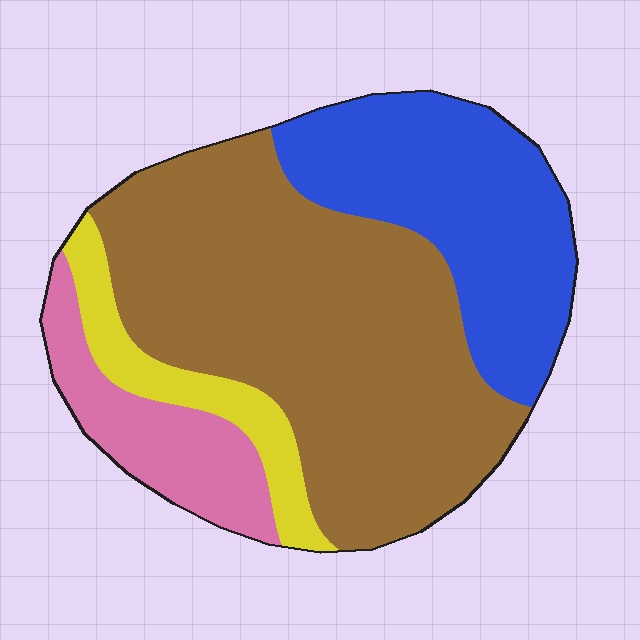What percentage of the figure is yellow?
Yellow covers about 10% of the figure.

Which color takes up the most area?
Brown, at roughly 50%.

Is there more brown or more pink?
Brown.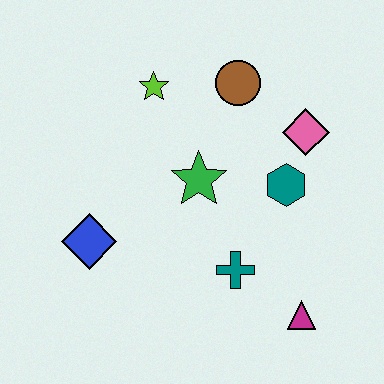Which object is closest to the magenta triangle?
The teal cross is closest to the magenta triangle.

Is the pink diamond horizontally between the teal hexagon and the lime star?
No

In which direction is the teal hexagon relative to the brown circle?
The teal hexagon is below the brown circle.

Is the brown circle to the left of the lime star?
No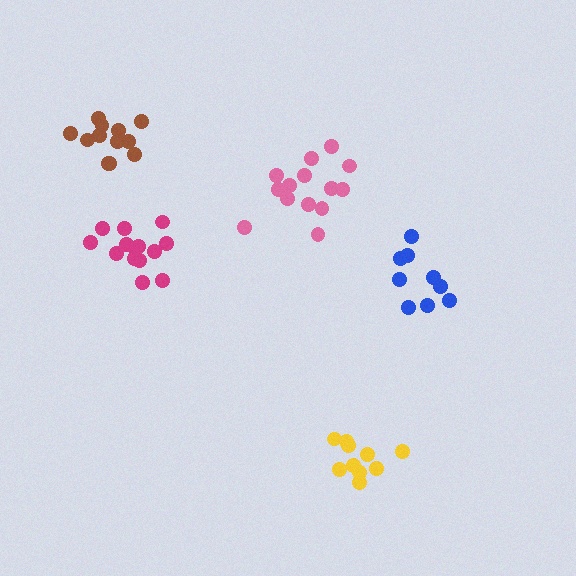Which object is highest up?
The brown cluster is topmost.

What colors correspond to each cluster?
The clusters are colored: pink, yellow, blue, magenta, brown.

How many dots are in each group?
Group 1: 14 dots, Group 2: 10 dots, Group 3: 9 dots, Group 4: 14 dots, Group 5: 12 dots (59 total).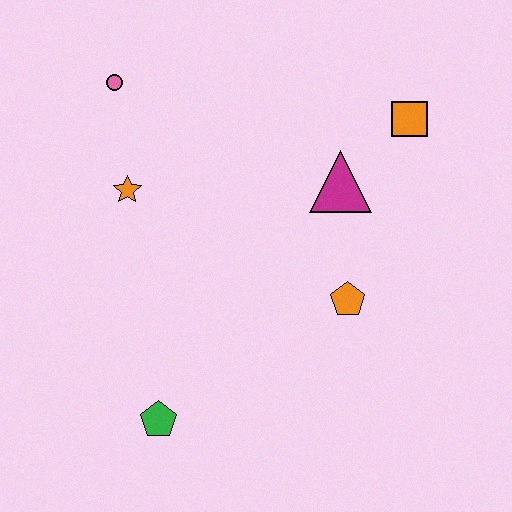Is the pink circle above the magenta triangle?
Yes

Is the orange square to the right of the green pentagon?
Yes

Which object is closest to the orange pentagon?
The magenta triangle is closest to the orange pentagon.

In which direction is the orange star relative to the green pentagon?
The orange star is above the green pentagon.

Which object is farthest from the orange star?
The orange square is farthest from the orange star.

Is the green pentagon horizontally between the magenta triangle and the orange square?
No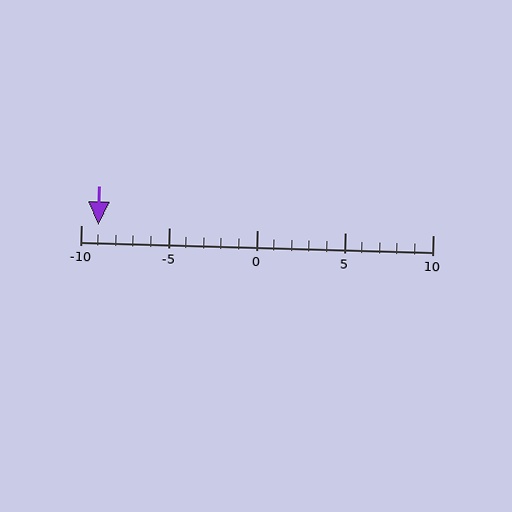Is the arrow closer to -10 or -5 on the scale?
The arrow is closer to -10.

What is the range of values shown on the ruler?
The ruler shows values from -10 to 10.